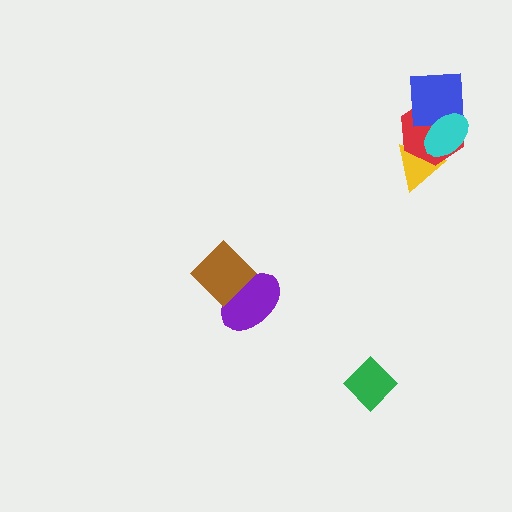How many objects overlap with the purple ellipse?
1 object overlaps with the purple ellipse.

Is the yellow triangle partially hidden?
Yes, it is partially covered by another shape.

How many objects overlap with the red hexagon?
3 objects overlap with the red hexagon.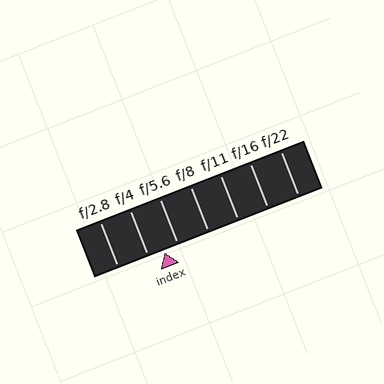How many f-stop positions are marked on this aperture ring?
There are 7 f-stop positions marked.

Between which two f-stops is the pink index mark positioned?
The index mark is between f/4 and f/5.6.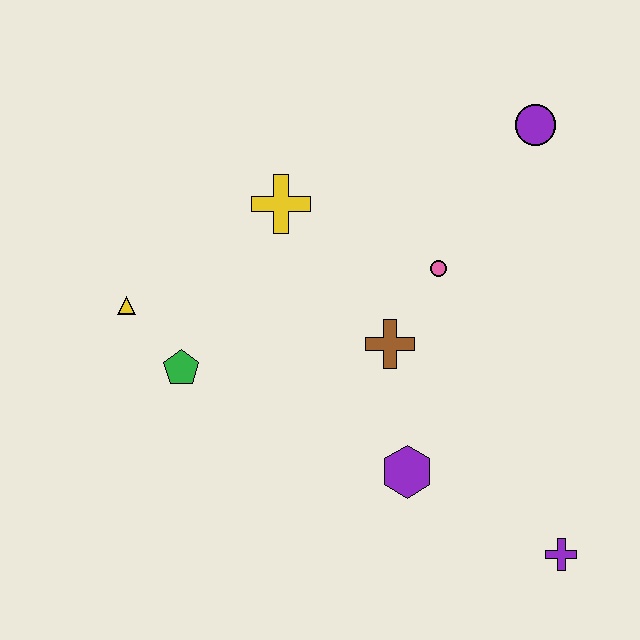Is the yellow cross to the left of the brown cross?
Yes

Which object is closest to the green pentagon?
The yellow triangle is closest to the green pentagon.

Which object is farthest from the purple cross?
The yellow triangle is farthest from the purple cross.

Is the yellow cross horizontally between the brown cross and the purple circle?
No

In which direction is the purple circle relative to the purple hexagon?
The purple circle is above the purple hexagon.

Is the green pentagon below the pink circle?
Yes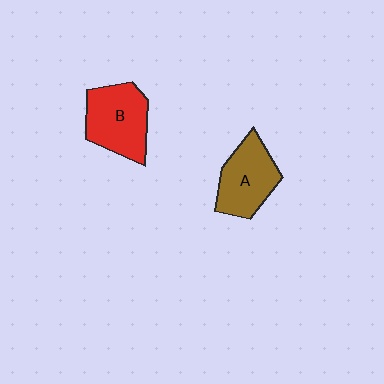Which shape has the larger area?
Shape B (red).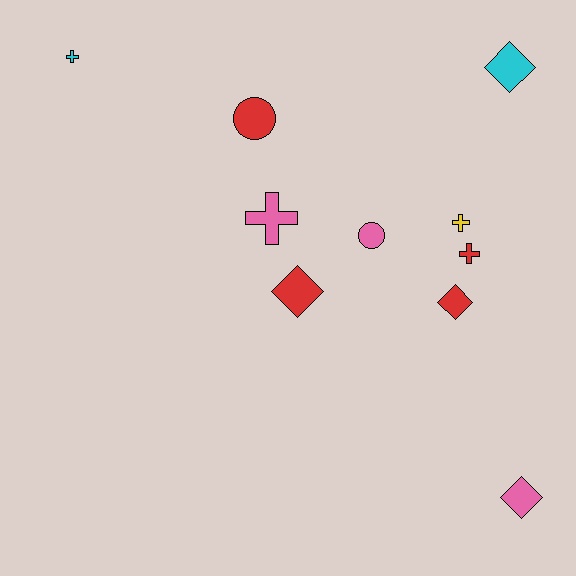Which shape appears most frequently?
Diamond, with 4 objects.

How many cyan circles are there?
There are no cyan circles.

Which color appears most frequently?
Red, with 4 objects.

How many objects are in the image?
There are 10 objects.